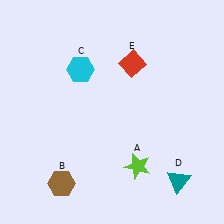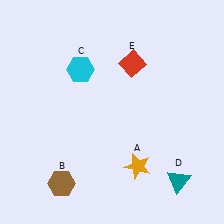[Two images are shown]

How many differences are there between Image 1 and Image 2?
There is 1 difference between the two images.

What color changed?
The star (A) changed from lime in Image 1 to orange in Image 2.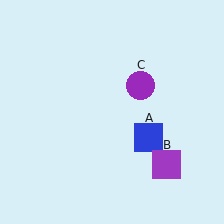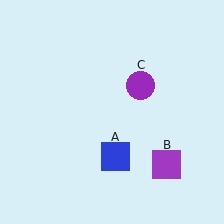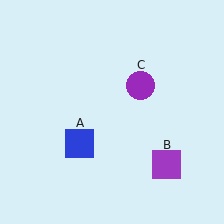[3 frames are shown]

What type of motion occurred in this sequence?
The blue square (object A) rotated clockwise around the center of the scene.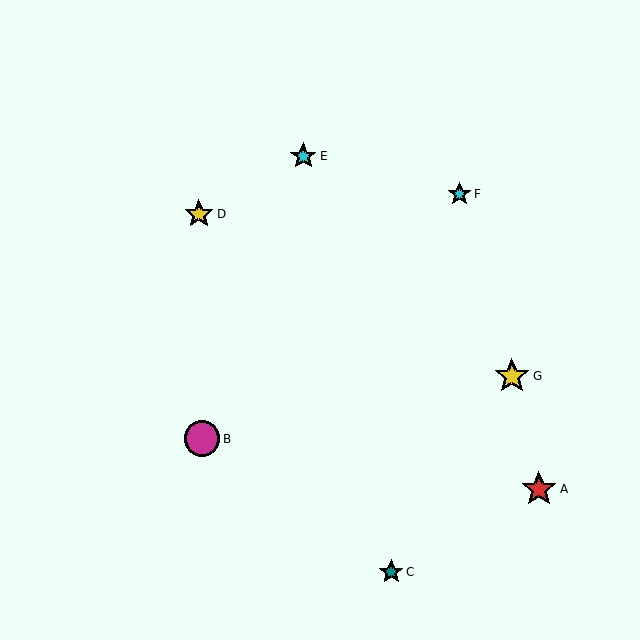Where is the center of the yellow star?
The center of the yellow star is at (199, 214).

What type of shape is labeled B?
Shape B is a magenta circle.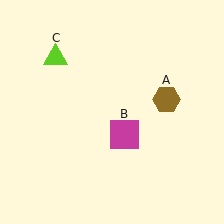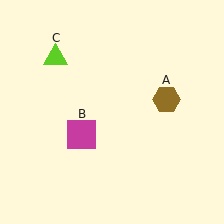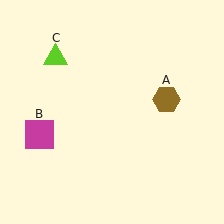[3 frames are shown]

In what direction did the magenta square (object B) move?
The magenta square (object B) moved left.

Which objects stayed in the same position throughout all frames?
Brown hexagon (object A) and lime triangle (object C) remained stationary.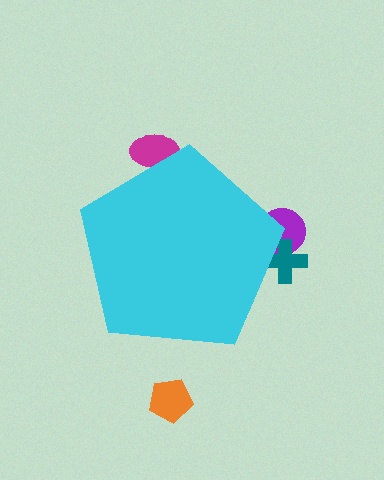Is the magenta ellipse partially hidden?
Yes, the magenta ellipse is partially hidden behind the cyan pentagon.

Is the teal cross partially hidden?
Yes, the teal cross is partially hidden behind the cyan pentagon.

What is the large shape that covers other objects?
A cyan pentagon.